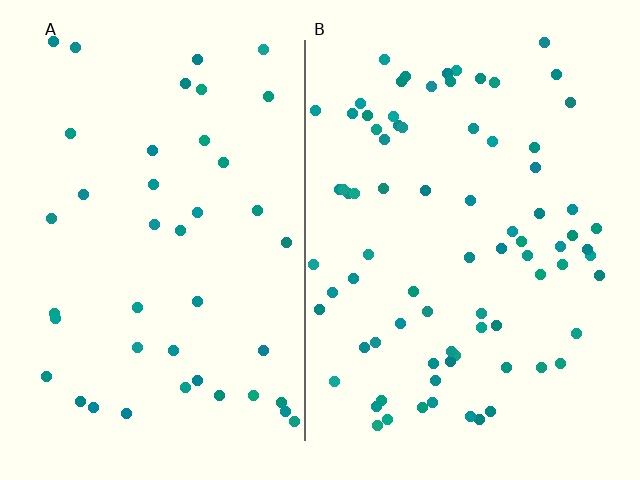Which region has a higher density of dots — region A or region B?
B (the right).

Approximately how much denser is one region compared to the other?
Approximately 1.9× — region B over region A.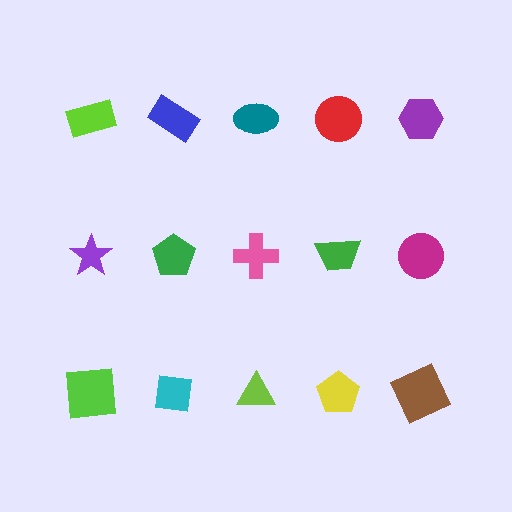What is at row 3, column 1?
A lime square.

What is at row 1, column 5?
A purple hexagon.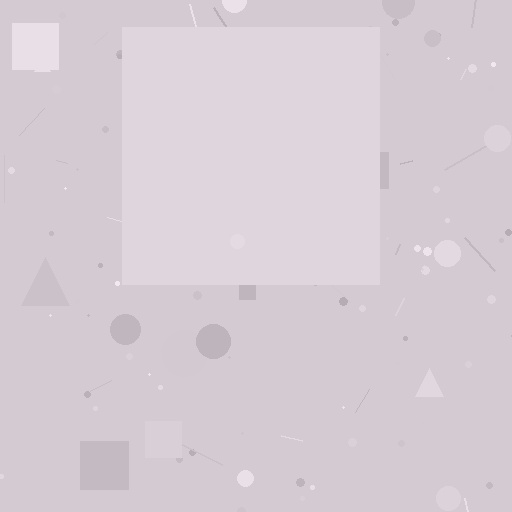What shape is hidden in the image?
A square is hidden in the image.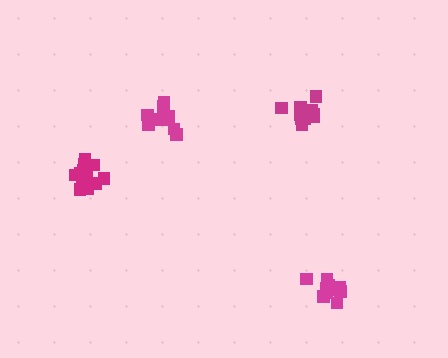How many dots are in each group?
Group 1: 12 dots, Group 2: 14 dots, Group 3: 9 dots, Group 4: 12 dots (47 total).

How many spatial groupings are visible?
There are 4 spatial groupings.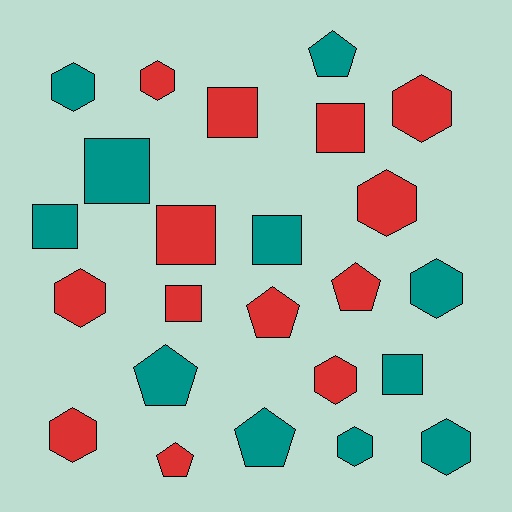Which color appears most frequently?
Red, with 13 objects.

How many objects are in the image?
There are 24 objects.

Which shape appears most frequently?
Hexagon, with 10 objects.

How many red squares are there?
There are 4 red squares.